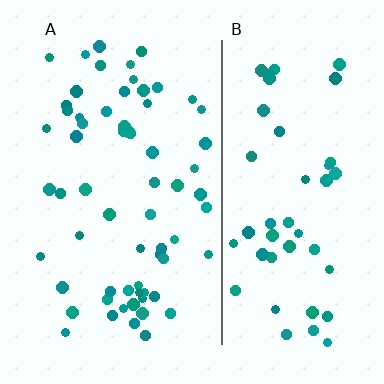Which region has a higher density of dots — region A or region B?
A (the left).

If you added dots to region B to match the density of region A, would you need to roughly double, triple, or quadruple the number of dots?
Approximately double.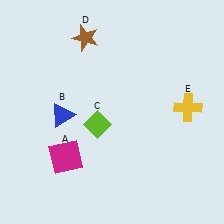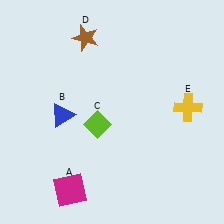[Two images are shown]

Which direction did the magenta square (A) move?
The magenta square (A) moved down.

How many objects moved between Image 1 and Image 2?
1 object moved between the two images.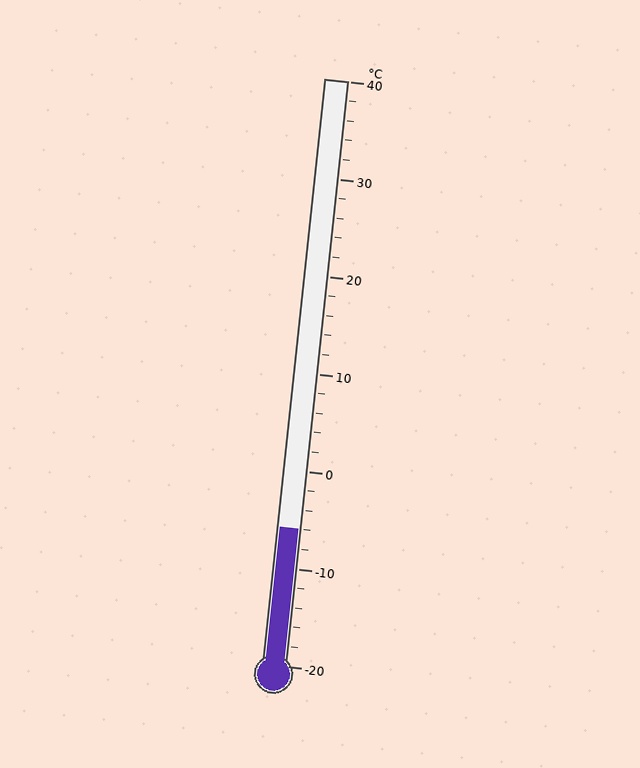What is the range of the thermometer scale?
The thermometer scale ranges from -20°C to 40°C.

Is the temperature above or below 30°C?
The temperature is below 30°C.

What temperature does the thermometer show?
The thermometer shows approximately -6°C.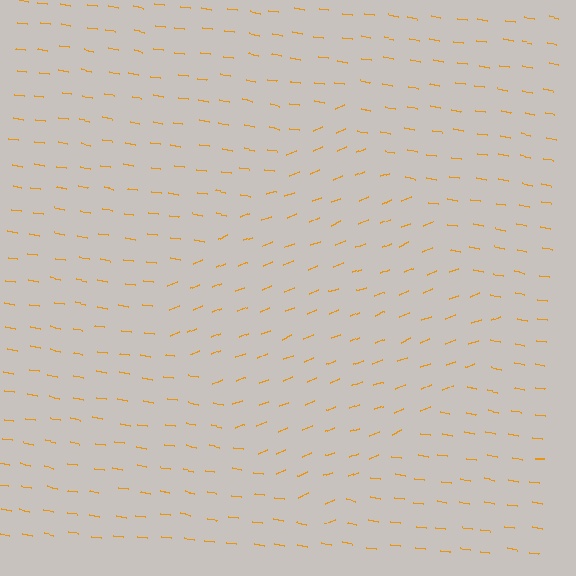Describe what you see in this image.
The image is filled with small orange line segments. A diamond region in the image has lines oriented differently from the surrounding lines, creating a visible texture boundary.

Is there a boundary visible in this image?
Yes, there is a texture boundary formed by a change in line orientation.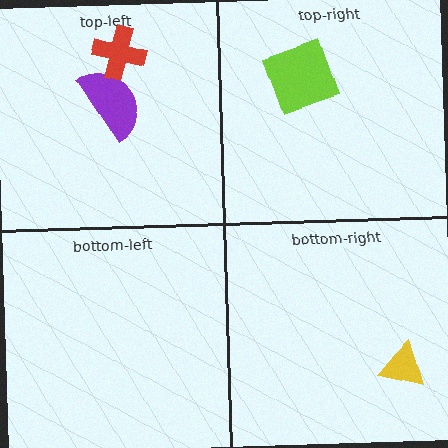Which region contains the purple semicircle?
The top-left region.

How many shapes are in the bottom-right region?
1.